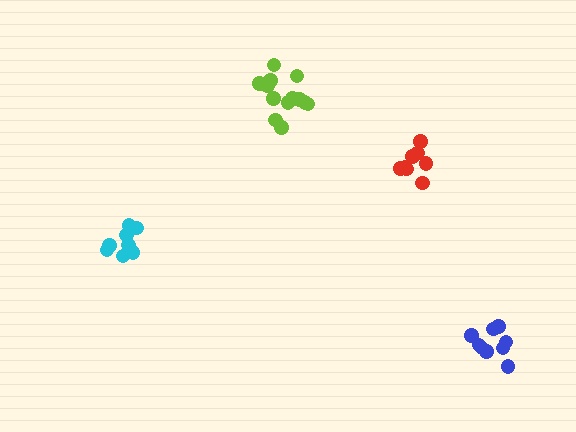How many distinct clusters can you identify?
There are 4 distinct clusters.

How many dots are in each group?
Group 1: 8 dots, Group 2: 8 dots, Group 3: 13 dots, Group 4: 9 dots (38 total).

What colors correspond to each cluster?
The clusters are colored: cyan, red, lime, blue.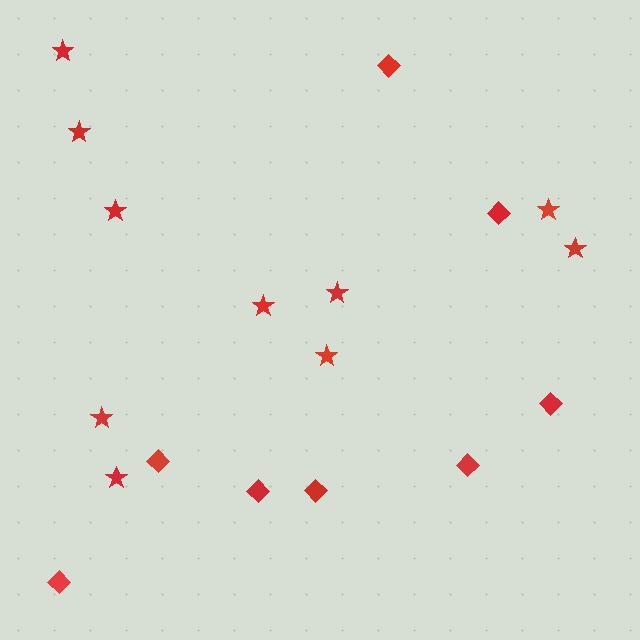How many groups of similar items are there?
There are 2 groups: one group of stars (10) and one group of diamonds (8).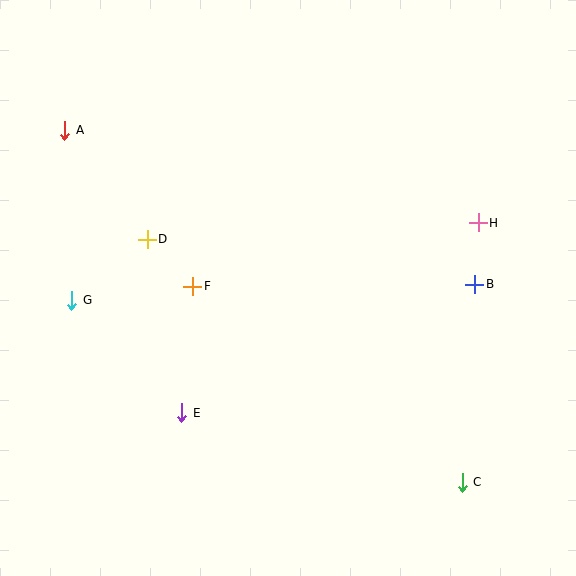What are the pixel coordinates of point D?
Point D is at (147, 239).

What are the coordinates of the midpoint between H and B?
The midpoint between H and B is at (477, 254).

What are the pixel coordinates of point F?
Point F is at (193, 286).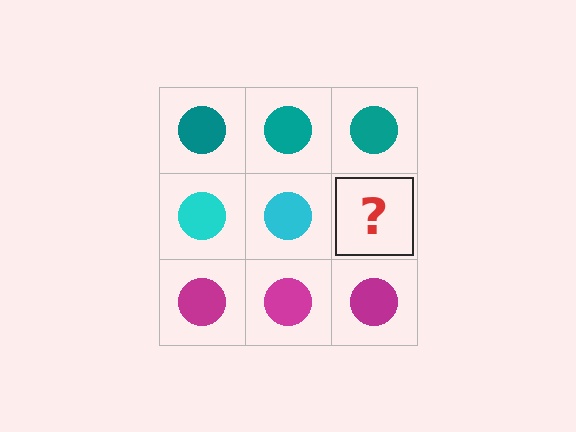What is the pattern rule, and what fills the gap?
The rule is that each row has a consistent color. The gap should be filled with a cyan circle.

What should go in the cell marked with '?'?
The missing cell should contain a cyan circle.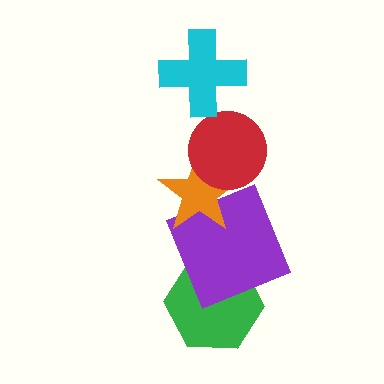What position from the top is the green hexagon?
The green hexagon is 5th from the top.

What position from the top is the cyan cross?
The cyan cross is 1st from the top.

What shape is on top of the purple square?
The orange star is on top of the purple square.